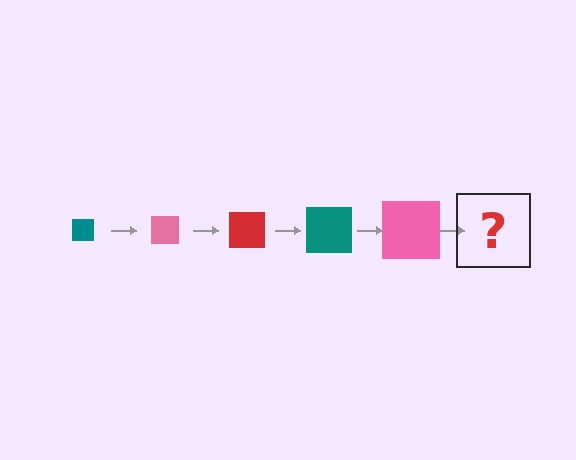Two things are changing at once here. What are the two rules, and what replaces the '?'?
The two rules are that the square grows larger each step and the color cycles through teal, pink, and red. The '?' should be a red square, larger than the previous one.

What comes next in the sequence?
The next element should be a red square, larger than the previous one.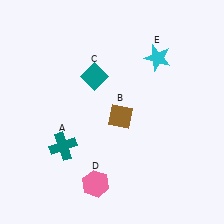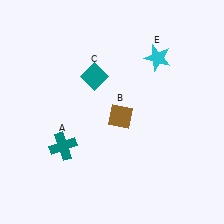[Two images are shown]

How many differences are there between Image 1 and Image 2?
There is 1 difference between the two images.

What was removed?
The pink hexagon (D) was removed in Image 2.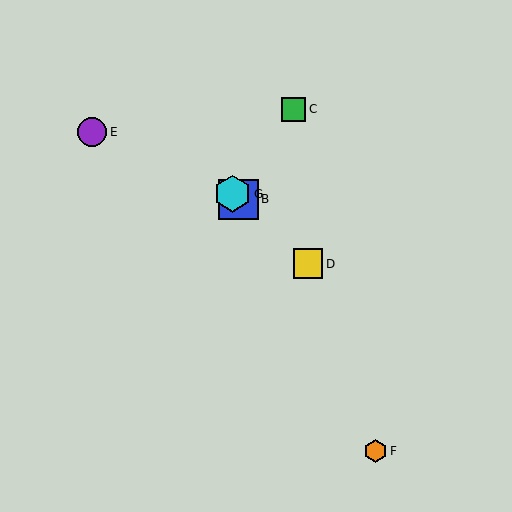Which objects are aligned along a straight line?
Objects A, B, D, G are aligned along a straight line.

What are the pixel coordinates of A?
Object A is at (233, 195).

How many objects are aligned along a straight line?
4 objects (A, B, D, G) are aligned along a straight line.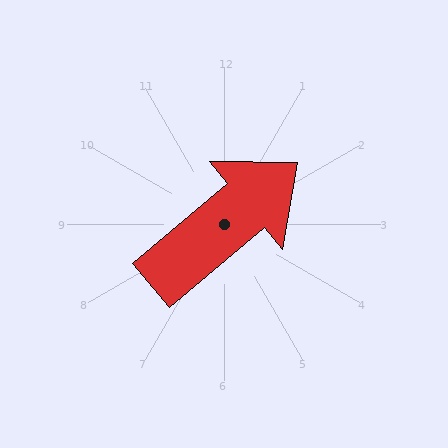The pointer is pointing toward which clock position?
Roughly 2 o'clock.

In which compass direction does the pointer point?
Northeast.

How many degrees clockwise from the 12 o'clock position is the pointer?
Approximately 50 degrees.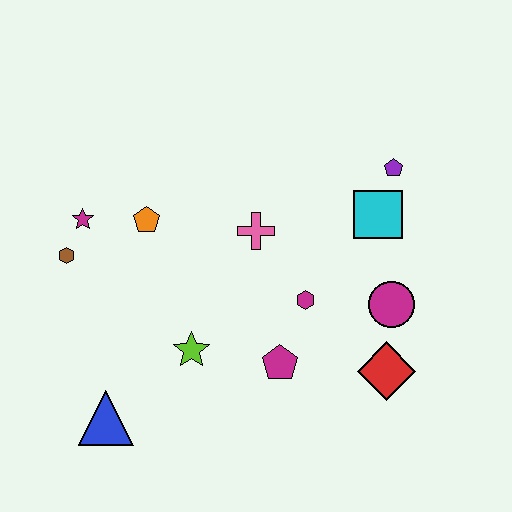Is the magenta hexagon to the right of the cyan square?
No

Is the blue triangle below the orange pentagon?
Yes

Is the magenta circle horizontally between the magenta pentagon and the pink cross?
No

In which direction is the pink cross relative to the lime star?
The pink cross is above the lime star.